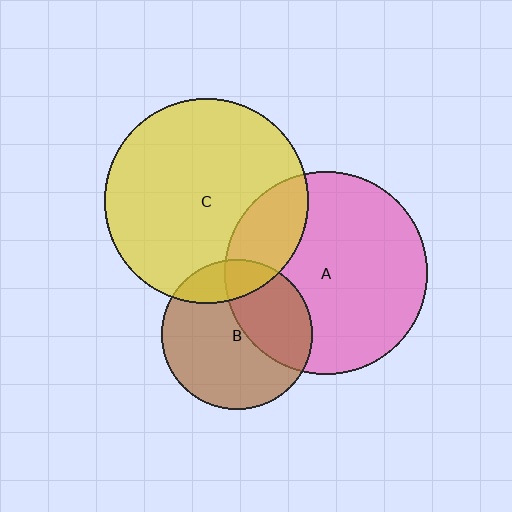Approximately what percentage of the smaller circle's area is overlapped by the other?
Approximately 20%.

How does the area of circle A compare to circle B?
Approximately 1.8 times.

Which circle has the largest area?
Circle C (yellow).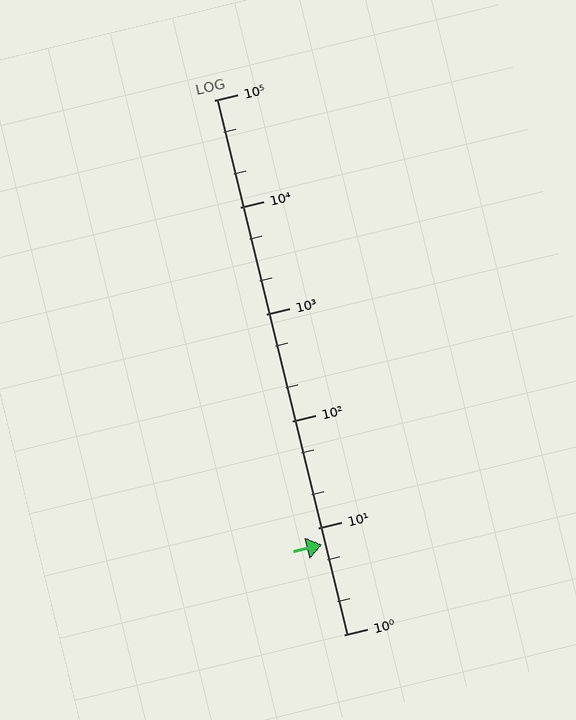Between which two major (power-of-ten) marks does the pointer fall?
The pointer is between 1 and 10.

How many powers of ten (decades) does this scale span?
The scale spans 5 decades, from 1 to 100000.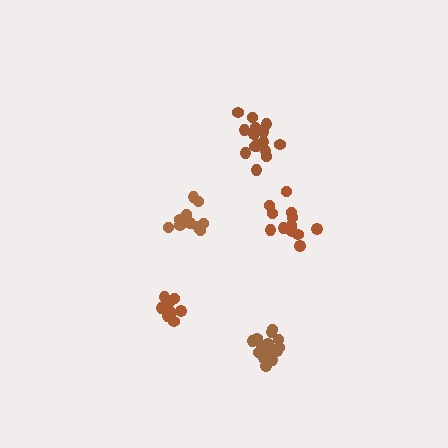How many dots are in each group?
Group 1: 13 dots, Group 2: 16 dots, Group 3: 10 dots, Group 4: 12 dots, Group 5: 16 dots (67 total).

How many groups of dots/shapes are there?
There are 5 groups.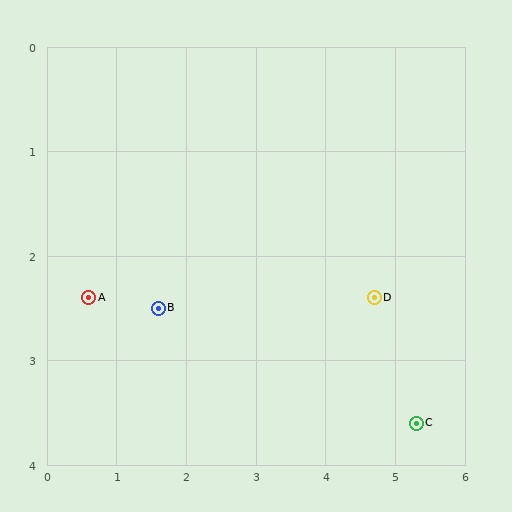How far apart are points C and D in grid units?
Points C and D are about 1.3 grid units apart.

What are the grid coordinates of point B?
Point B is at approximately (1.6, 2.5).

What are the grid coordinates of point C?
Point C is at approximately (5.3, 3.6).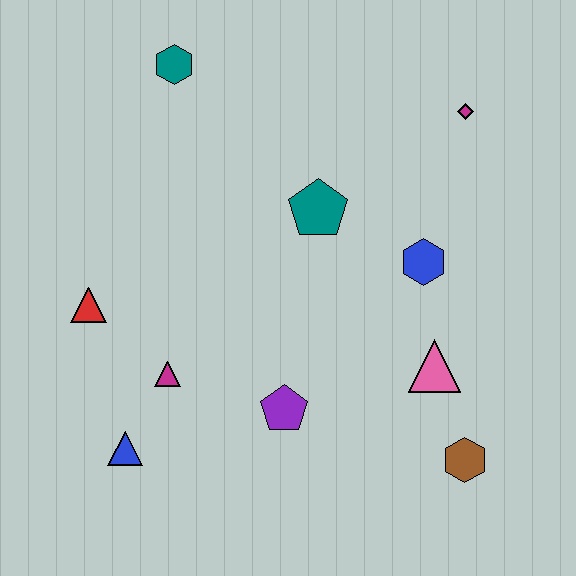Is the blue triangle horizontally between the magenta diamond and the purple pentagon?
No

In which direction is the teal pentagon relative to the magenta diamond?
The teal pentagon is to the left of the magenta diamond.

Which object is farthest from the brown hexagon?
The teal hexagon is farthest from the brown hexagon.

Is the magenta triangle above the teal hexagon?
No